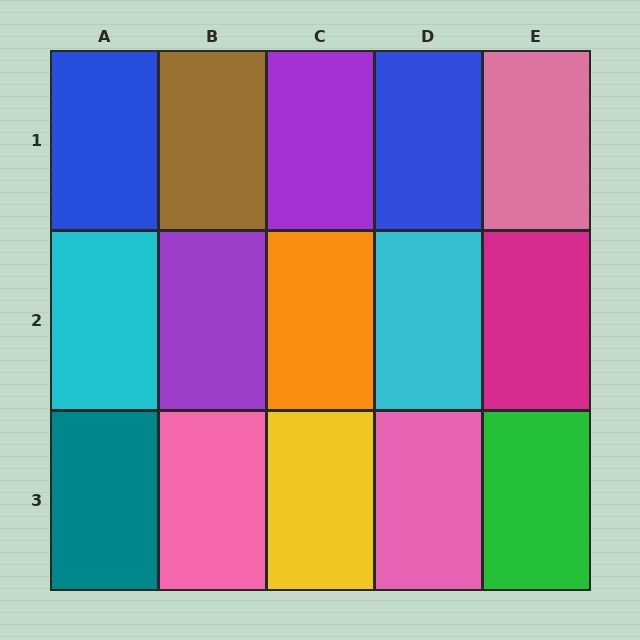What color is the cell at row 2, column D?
Cyan.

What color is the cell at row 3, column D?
Pink.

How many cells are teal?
1 cell is teal.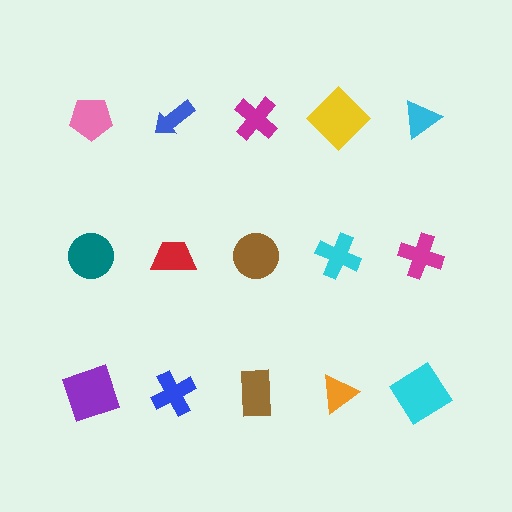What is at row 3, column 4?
An orange triangle.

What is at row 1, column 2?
A blue arrow.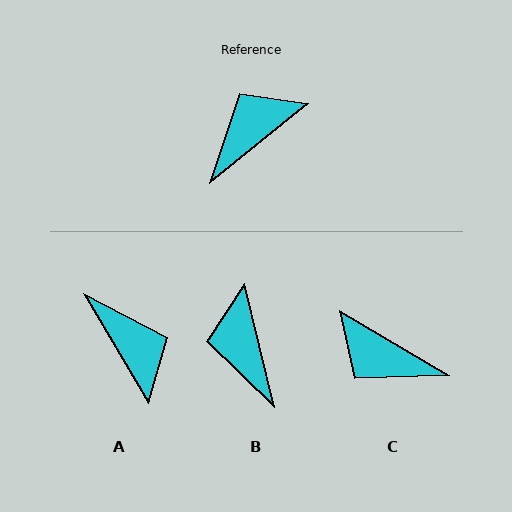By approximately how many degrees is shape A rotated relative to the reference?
Approximately 99 degrees clockwise.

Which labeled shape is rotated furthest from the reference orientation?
C, about 110 degrees away.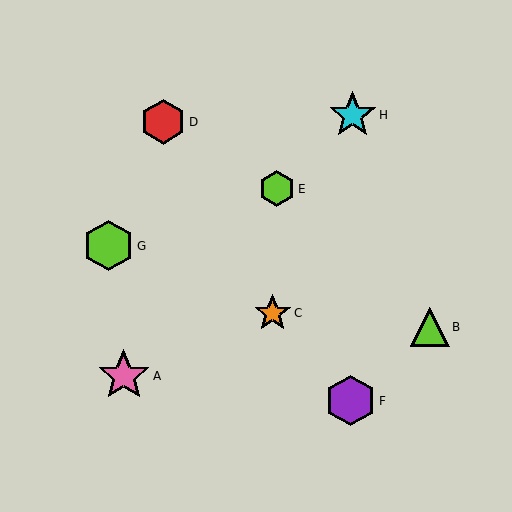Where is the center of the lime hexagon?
The center of the lime hexagon is at (109, 246).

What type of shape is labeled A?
Shape A is a pink star.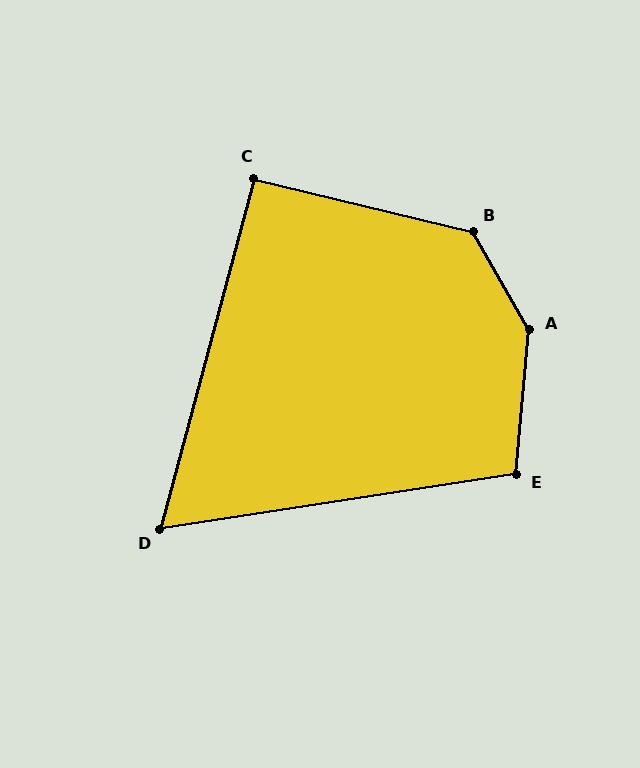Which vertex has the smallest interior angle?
D, at approximately 66 degrees.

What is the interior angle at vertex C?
Approximately 91 degrees (approximately right).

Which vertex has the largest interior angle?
A, at approximately 145 degrees.